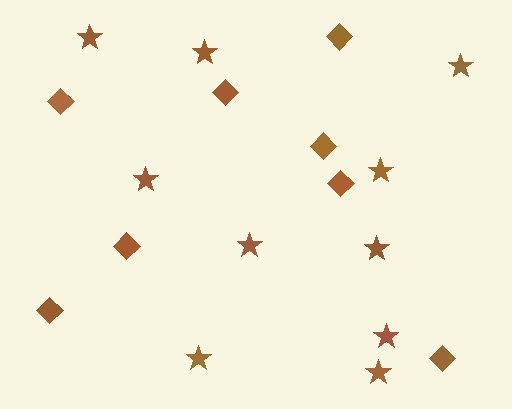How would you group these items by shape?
There are 2 groups: one group of diamonds (8) and one group of stars (10).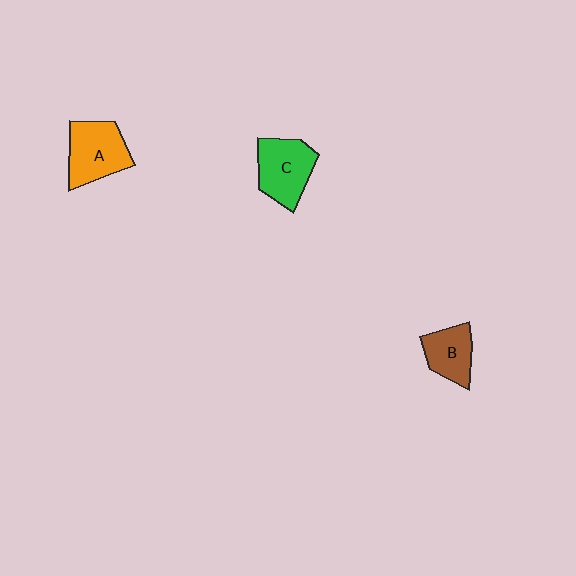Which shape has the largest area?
Shape A (orange).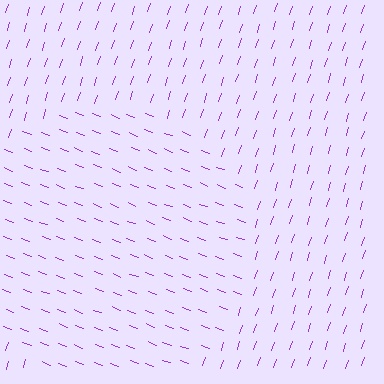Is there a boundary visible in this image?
Yes, there is a texture boundary formed by a change in line orientation.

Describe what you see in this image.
The image is filled with small purple line segments. A circle region in the image has lines oriented differently from the surrounding lines, creating a visible texture boundary.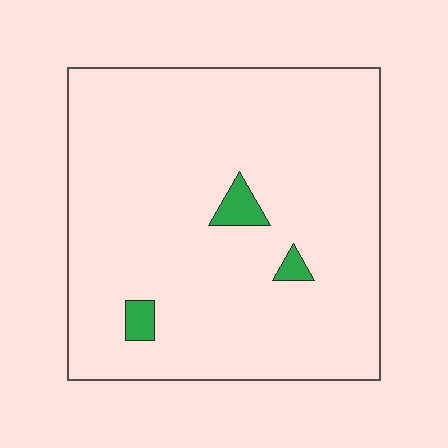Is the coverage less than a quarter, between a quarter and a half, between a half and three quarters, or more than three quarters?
Less than a quarter.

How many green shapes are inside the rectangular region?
3.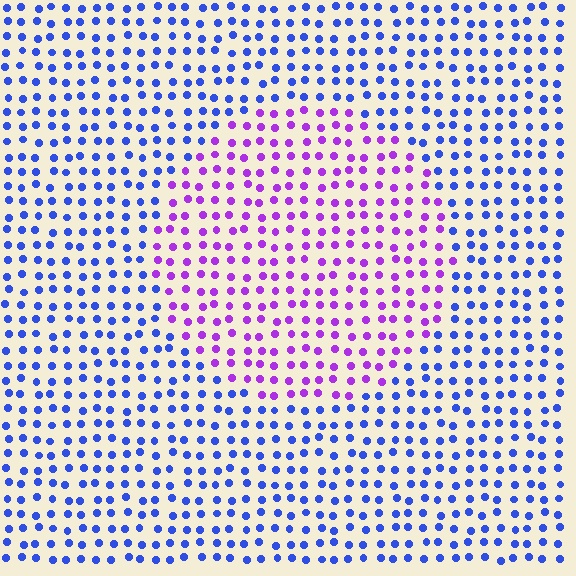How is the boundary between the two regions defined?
The boundary is defined purely by a slight shift in hue (about 53 degrees). Spacing, size, and orientation are identical on both sides.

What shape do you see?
I see a circle.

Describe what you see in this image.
The image is filled with small blue elements in a uniform arrangement. A circle-shaped region is visible where the elements are tinted to a slightly different hue, forming a subtle color boundary.